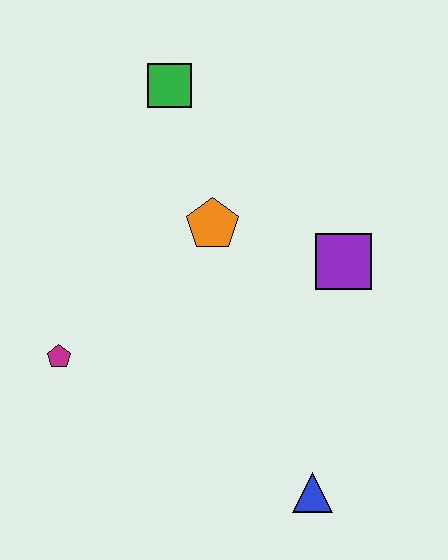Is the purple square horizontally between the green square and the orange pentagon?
No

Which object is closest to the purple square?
The orange pentagon is closest to the purple square.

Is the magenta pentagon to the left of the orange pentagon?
Yes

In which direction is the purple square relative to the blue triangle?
The purple square is above the blue triangle.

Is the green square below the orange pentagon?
No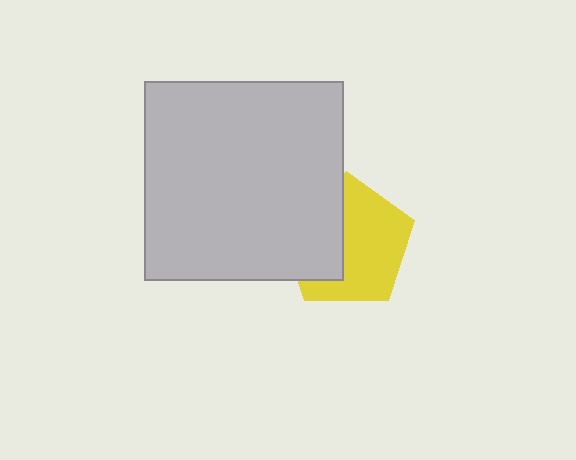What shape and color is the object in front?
The object in front is a light gray square.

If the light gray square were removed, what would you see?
You would see the complete yellow pentagon.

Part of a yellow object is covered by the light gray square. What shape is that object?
It is a pentagon.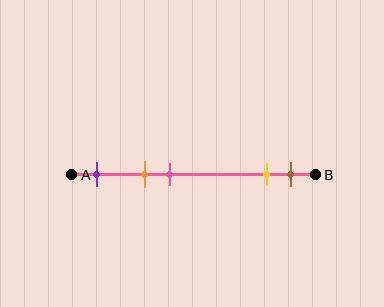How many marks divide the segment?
There are 5 marks dividing the segment.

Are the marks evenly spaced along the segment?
No, the marks are not evenly spaced.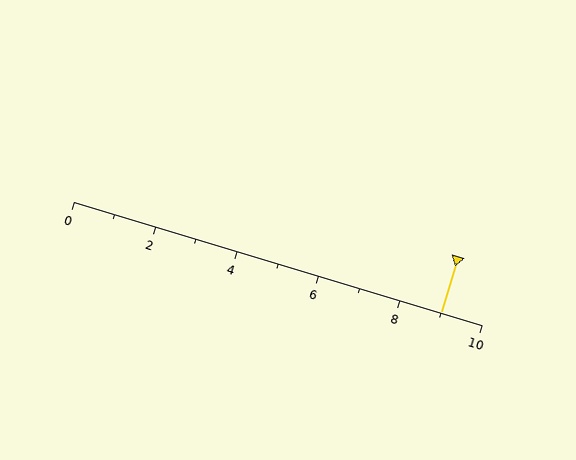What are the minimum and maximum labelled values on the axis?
The axis runs from 0 to 10.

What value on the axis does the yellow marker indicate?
The marker indicates approximately 9.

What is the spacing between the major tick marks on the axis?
The major ticks are spaced 2 apart.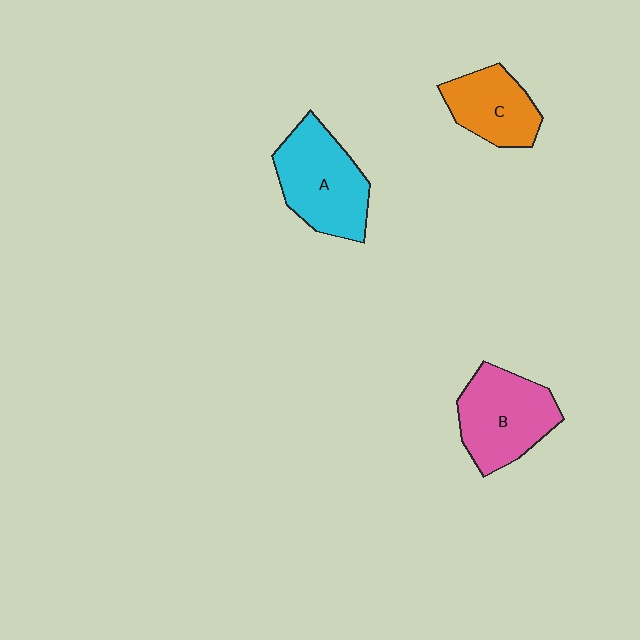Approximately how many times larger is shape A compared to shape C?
Approximately 1.4 times.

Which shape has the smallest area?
Shape C (orange).